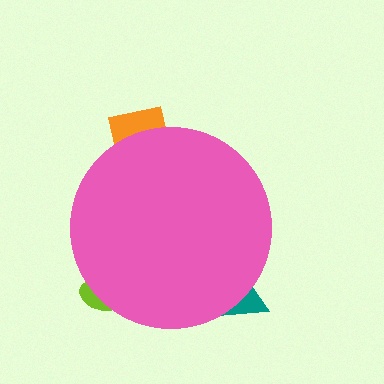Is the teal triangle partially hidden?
Yes, the teal triangle is partially hidden behind the pink circle.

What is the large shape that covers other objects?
A pink circle.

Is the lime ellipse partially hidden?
Yes, the lime ellipse is partially hidden behind the pink circle.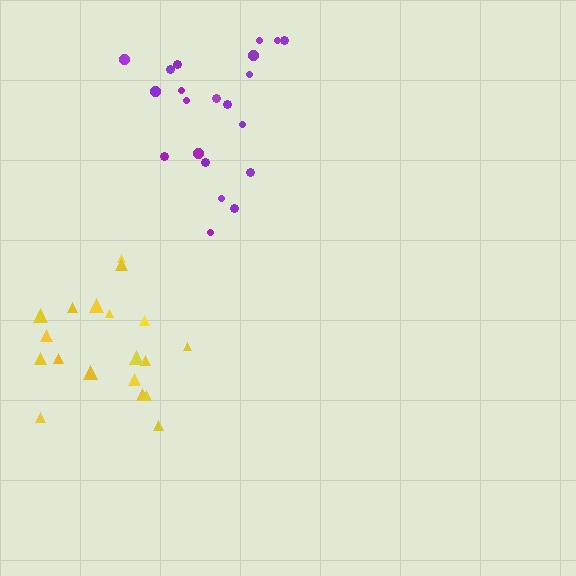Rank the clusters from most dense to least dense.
purple, yellow.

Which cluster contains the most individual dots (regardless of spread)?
Purple (21).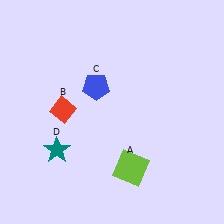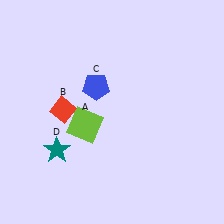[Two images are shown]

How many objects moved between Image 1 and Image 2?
1 object moved between the two images.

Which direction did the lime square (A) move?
The lime square (A) moved left.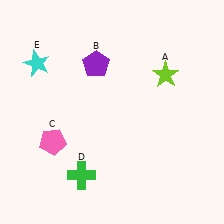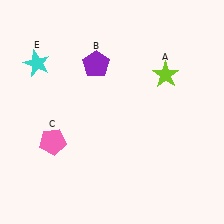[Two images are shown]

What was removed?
The green cross (D) was removed in Image 2.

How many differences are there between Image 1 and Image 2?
There is 1 difference between the two images.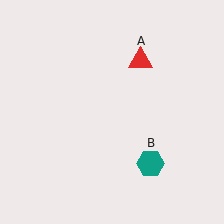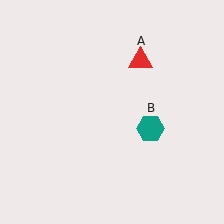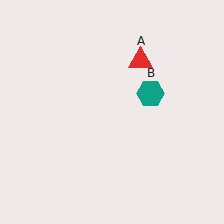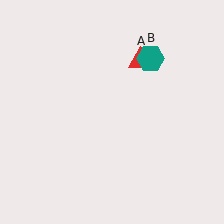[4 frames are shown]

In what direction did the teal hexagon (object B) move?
The teal hexagon (object B) moved up.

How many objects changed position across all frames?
1 object changed position: teal hexagon (object B).